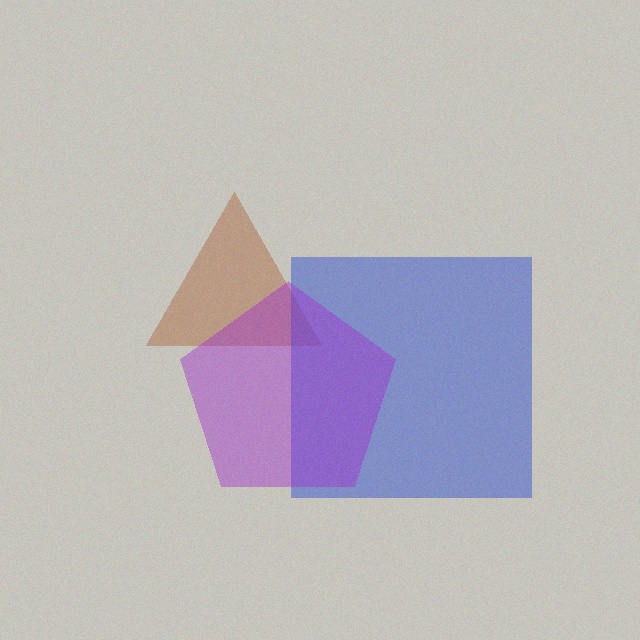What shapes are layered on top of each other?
The layered shapes are: a brown triangle, a blue square, a purple pentagon.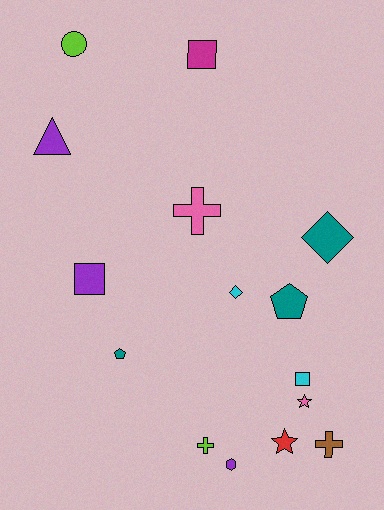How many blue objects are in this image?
There are no blue objects.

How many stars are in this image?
There are 2 stars.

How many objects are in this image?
There are 15 objects.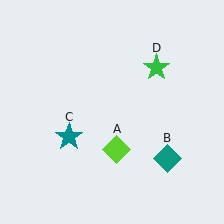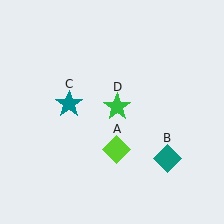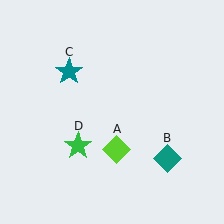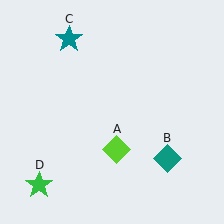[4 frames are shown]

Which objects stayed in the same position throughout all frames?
Lime diamond (object A) and teal diamond (object B) remained stationary.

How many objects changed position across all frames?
2 objects changed position: teal star (object C), green star (object D).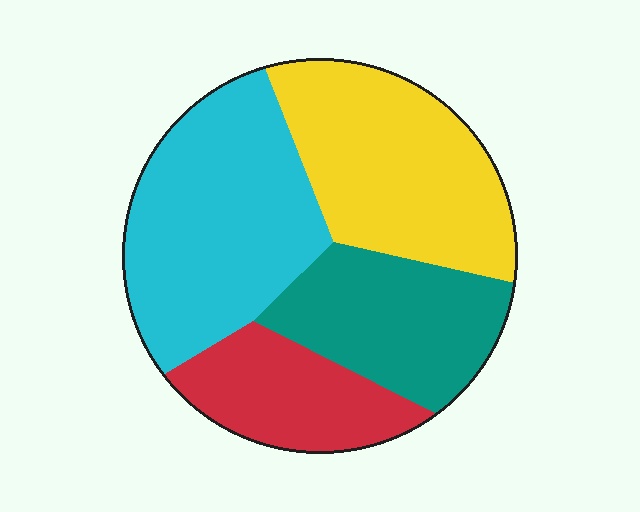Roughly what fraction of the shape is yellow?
Yellow covers roughly 30% of the shape.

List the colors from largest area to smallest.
From largest to smallest: cyan, yellow, teal, red.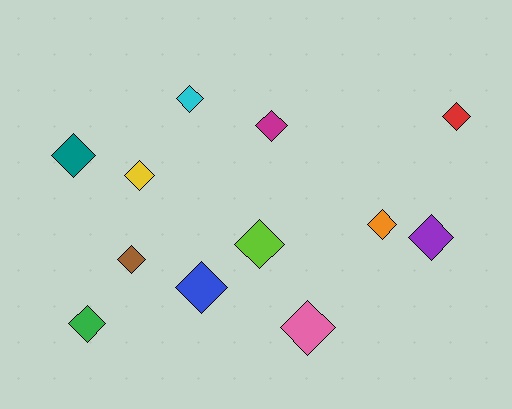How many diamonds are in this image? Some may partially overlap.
There are 12 diamonds.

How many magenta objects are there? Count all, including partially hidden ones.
There is 1 magenta object.